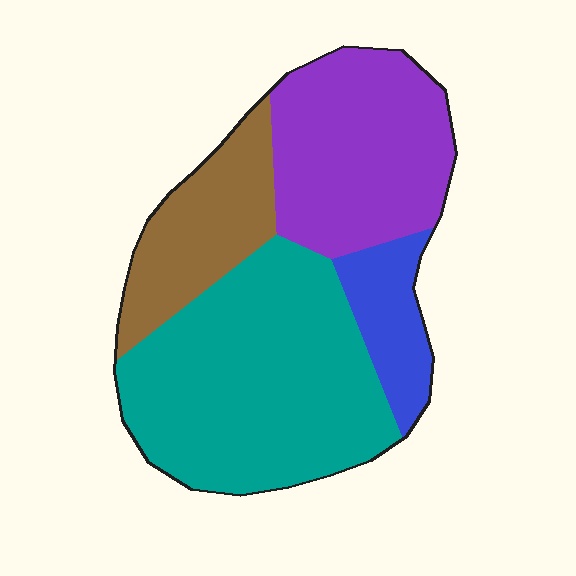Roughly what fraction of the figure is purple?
Purple takes up about one quarter (1/4) of the figure.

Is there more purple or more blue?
Purple.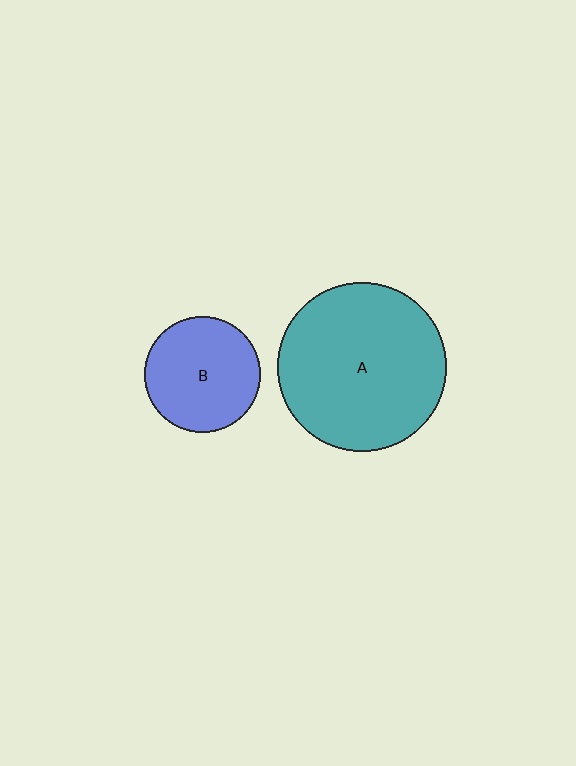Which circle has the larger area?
Circle A (teal).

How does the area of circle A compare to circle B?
Approximately 2.1 times.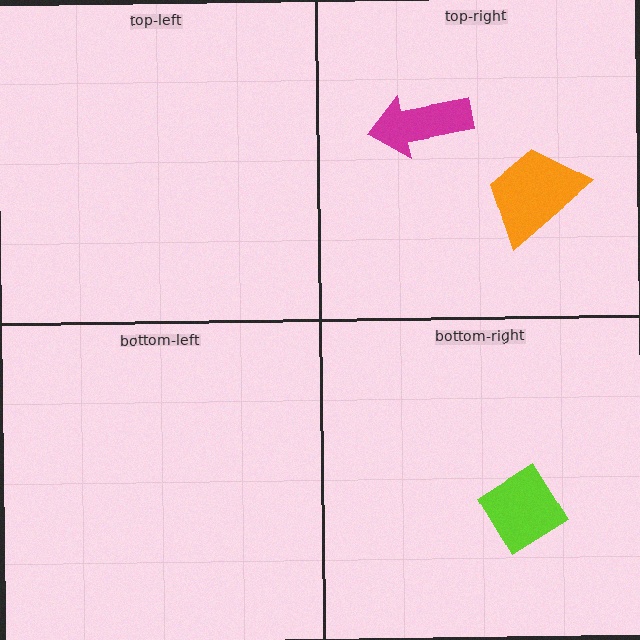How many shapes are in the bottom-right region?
1.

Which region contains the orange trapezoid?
The top-right region.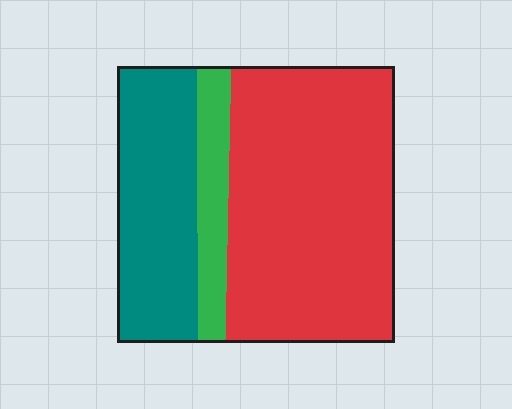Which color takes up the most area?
Red, at roughly 60%.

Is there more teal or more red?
Red.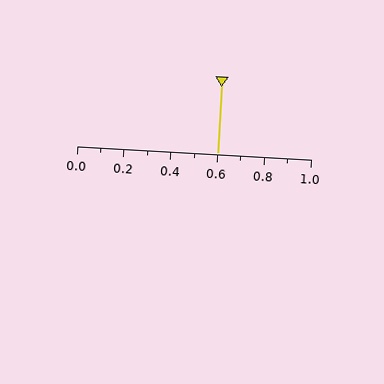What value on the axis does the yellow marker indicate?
The marker indicates approximately 0.6.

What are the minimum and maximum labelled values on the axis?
The axis runs from 0.0 to 1.0.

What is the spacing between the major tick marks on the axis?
The major ticks are spaced 0.2 apart.